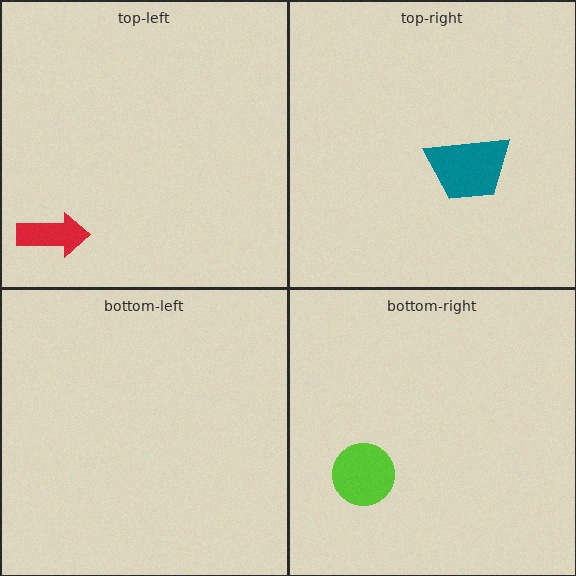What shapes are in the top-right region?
The teal trapezoid.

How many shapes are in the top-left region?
1.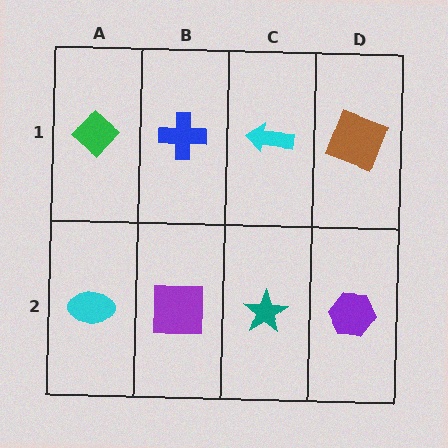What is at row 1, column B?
A blue cross.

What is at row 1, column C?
A cyan arrow.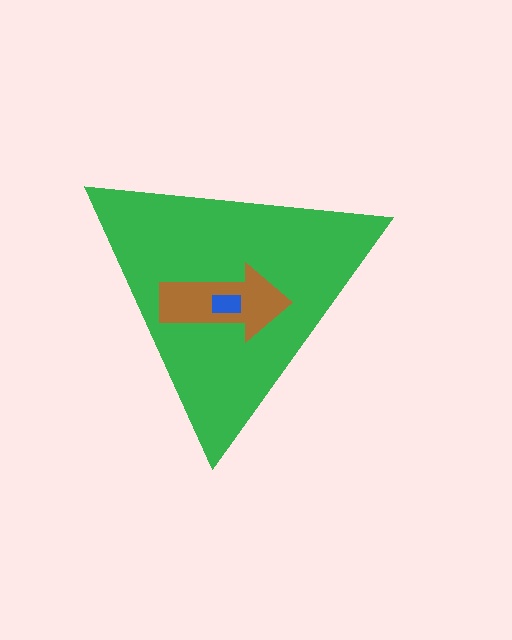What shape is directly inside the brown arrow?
The blue rectangle.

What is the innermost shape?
The blue rectangle.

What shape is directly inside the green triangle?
The brown arrow.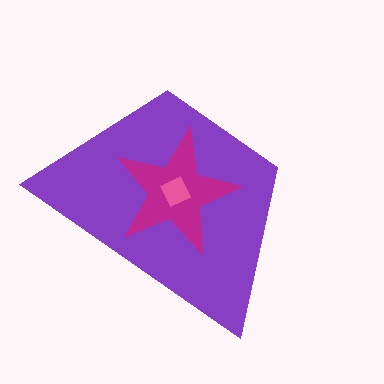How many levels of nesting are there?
3.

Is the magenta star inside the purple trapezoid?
Yes.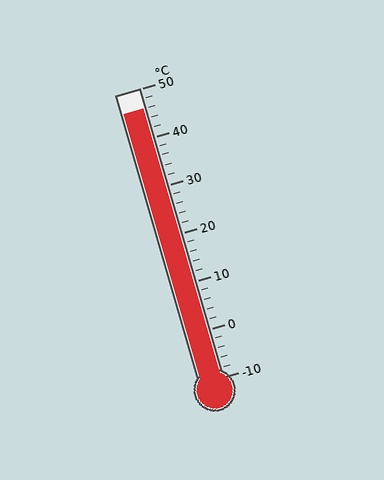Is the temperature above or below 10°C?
The temperature is above 10°C.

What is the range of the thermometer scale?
The thermometer scale ranges from -10°C to 50°C.